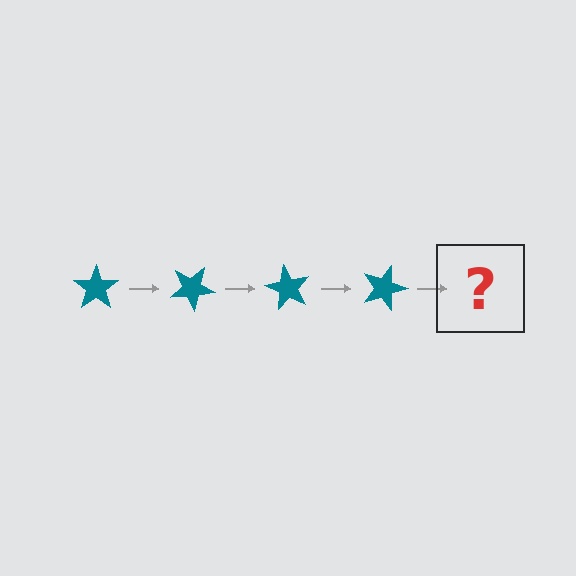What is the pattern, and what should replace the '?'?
The pattern is that the star rotates 30 degrees each step. The '?' should be a teal star rotated 120 degrees.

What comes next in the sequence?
The next element should be a teal star rotated 120 degrees.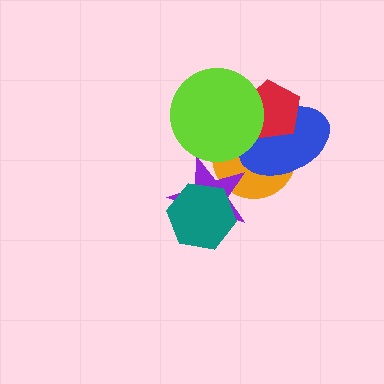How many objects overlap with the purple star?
2 objects overlap with the purple star.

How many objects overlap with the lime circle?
3 objects overlap with the lime circle.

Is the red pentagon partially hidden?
Yes, it is partially covered by another shape.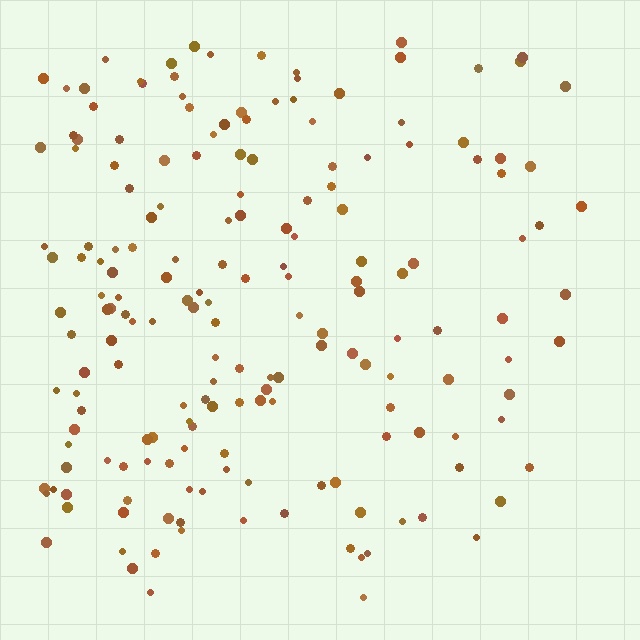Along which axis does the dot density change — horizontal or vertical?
Horizontal.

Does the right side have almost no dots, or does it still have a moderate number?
Still a moderate number, just noticeably fewer than the left.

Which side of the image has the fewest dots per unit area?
The right.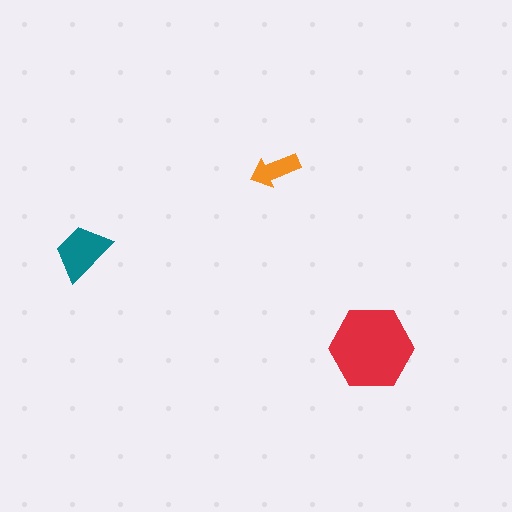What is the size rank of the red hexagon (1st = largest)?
1st.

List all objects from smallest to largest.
The orange arrow, the teal trapezoid, the red hexagon.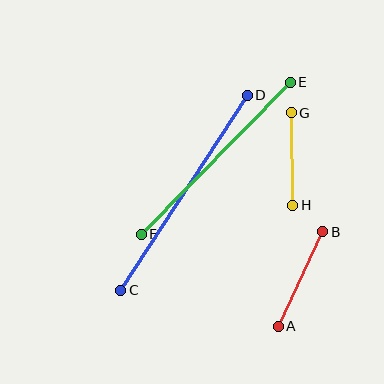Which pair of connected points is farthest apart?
Points C and D are farthest apart.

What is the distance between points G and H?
The distance is approximately 93 pixels.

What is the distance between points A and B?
The distance is approximately 104 pixels.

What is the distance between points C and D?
The distance is approximately 233 pixels.